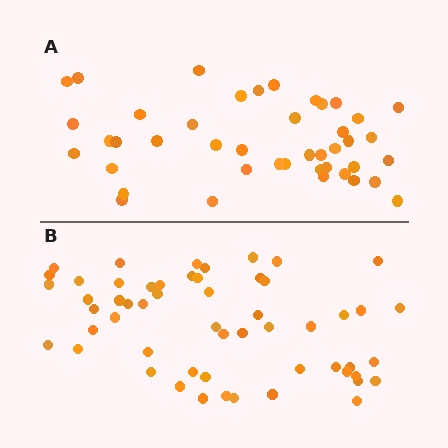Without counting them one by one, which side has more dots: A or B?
Region B (the bottom region) has more dots.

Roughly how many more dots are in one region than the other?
Region B has roughly 12 or so more dots than region A.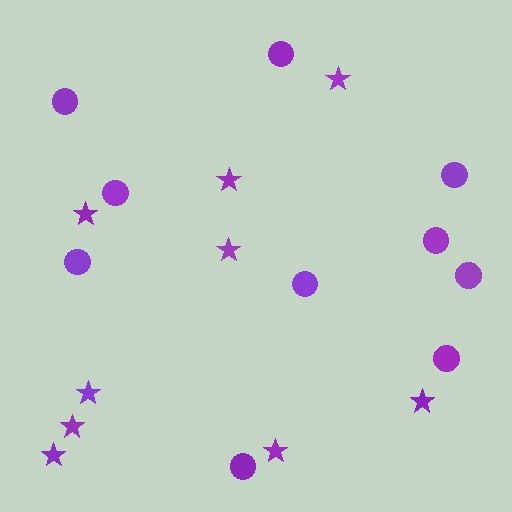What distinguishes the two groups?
There are 2 groups: one group of stars (9) and one group of circles (10).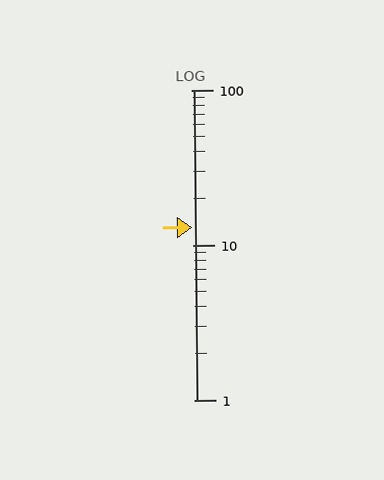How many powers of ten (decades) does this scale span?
The scale spans 2 decades, from 1 to 100.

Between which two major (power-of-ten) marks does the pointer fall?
The pointer is between 10 and 100.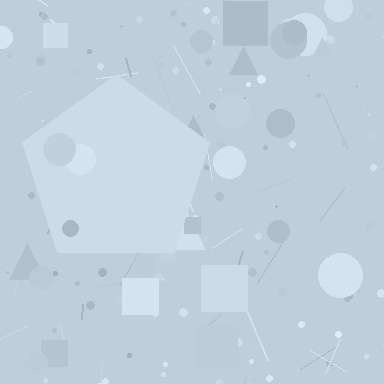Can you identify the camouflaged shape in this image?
The camouflaged shape is a pentagon.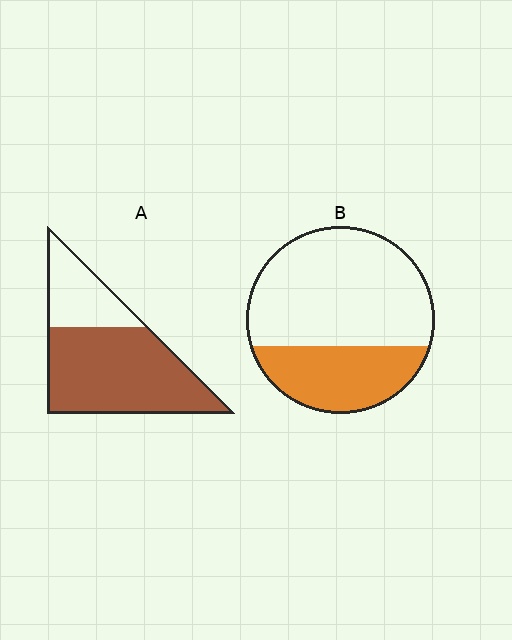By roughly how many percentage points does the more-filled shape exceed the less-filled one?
By roughly 40 percentage points (A over B).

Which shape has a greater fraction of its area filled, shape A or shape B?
Shape A.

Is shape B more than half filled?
No.